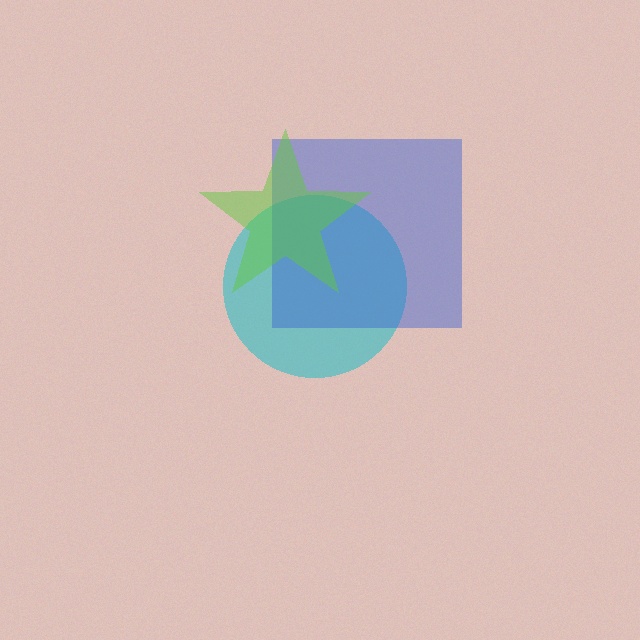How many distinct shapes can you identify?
There are 3 distinct shapes: a cyan circle, a blue square, a lime star.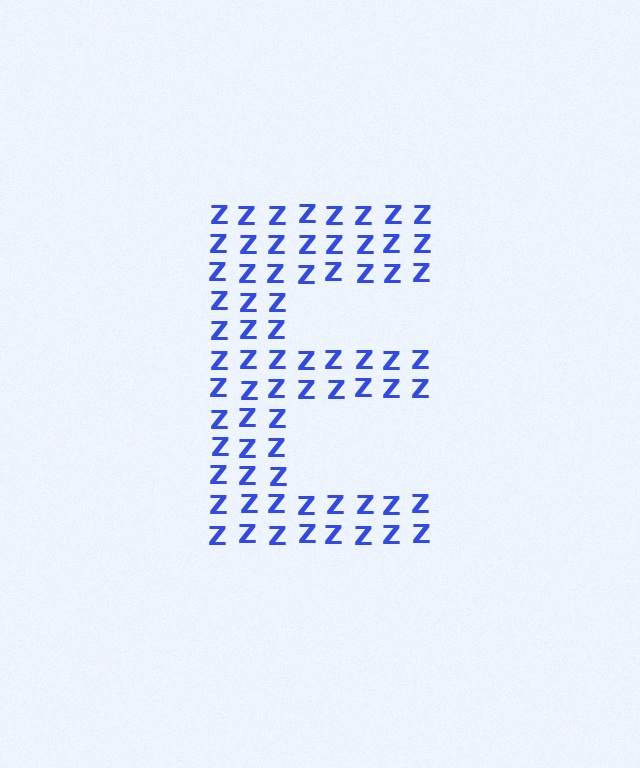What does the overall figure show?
The overall figure shows the letter E.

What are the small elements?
The small elements are letter Z's.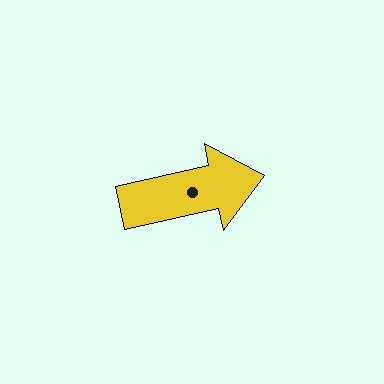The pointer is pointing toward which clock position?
Roughly 3 o'clock.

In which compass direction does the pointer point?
East.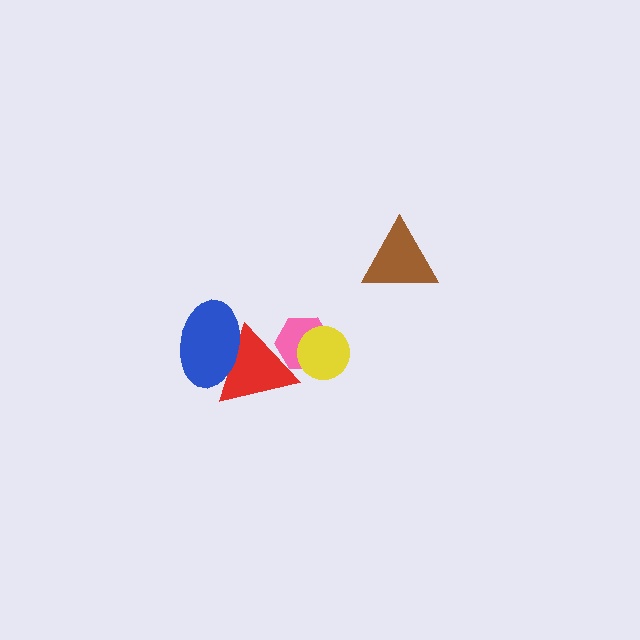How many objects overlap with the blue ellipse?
1 object overlaps with the blue ellipse.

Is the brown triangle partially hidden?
No, no other shape covers it.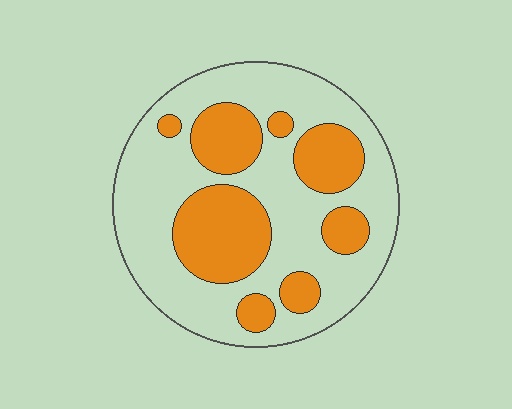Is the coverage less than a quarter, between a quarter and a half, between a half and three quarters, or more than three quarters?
Between a quarter and a half.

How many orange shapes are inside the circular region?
8.